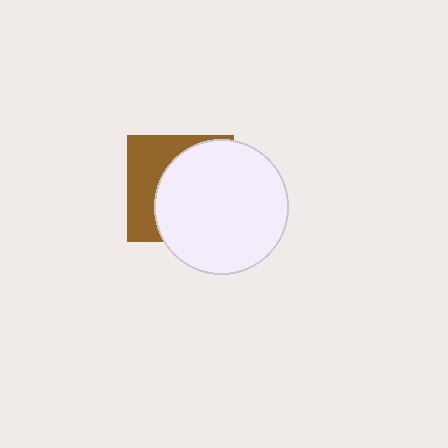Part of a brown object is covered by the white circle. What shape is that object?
It is a square.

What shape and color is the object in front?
The object in front is a white circle.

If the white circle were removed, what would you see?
You would see the complete brown square.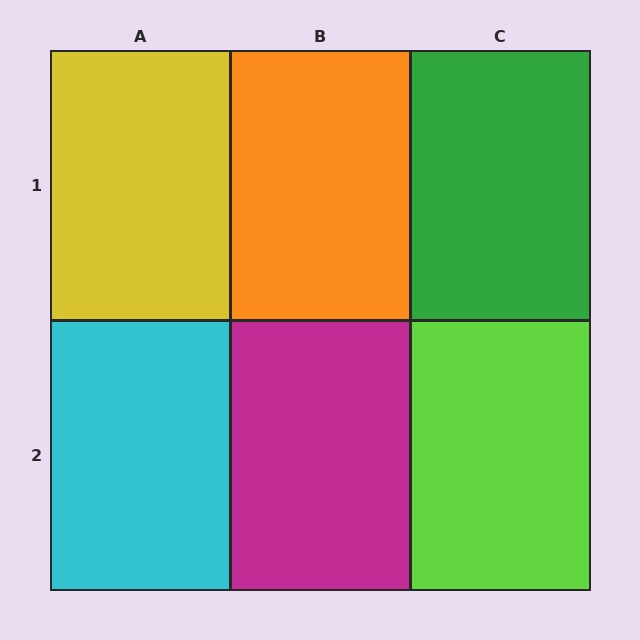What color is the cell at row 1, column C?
Green.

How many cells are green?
1 cell is green.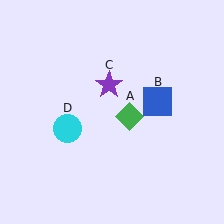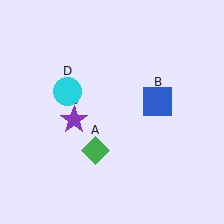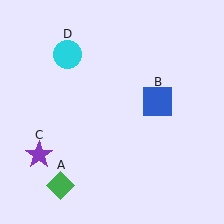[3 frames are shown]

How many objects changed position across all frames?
3 objects changed position: green diamond (object A), purple star (object C), cyan circle (object D).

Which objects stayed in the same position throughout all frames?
Blue square (object B) remained stationary.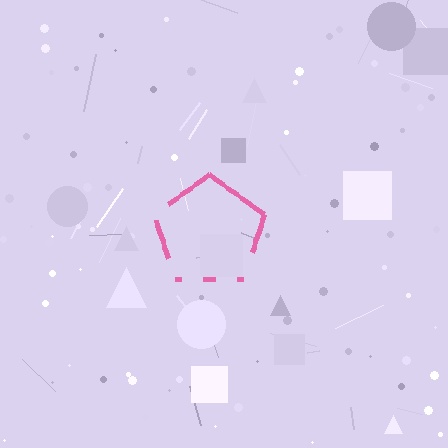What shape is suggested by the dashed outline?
The dashed outline suggests a pentagon.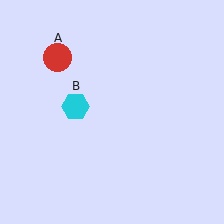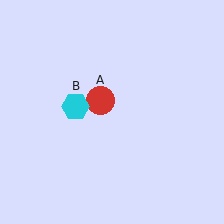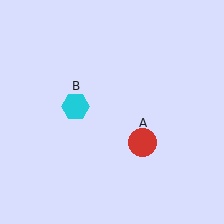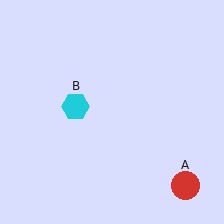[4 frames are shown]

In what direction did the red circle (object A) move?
The red circle (object A) moved down and to the right.